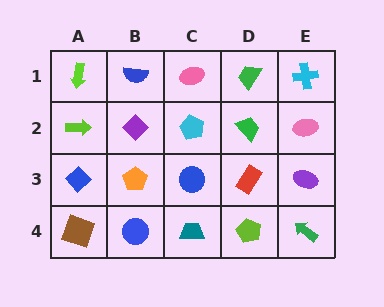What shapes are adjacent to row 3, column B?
A purple diamond (row 2, column B), a blue circle (row 4, column B), a blue diamond (row 3, column A), a blue circle (row 3, column C).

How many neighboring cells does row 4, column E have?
2.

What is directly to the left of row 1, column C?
A blue semicircle.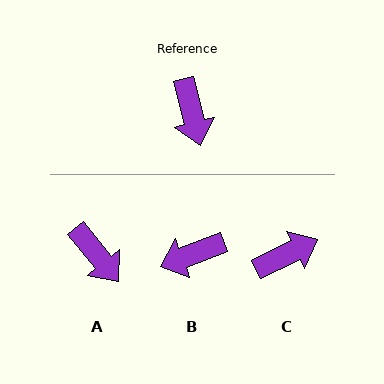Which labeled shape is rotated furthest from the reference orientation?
C, about 102 degrees away.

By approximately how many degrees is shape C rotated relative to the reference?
Approximately 102 degrees counter-clockwise.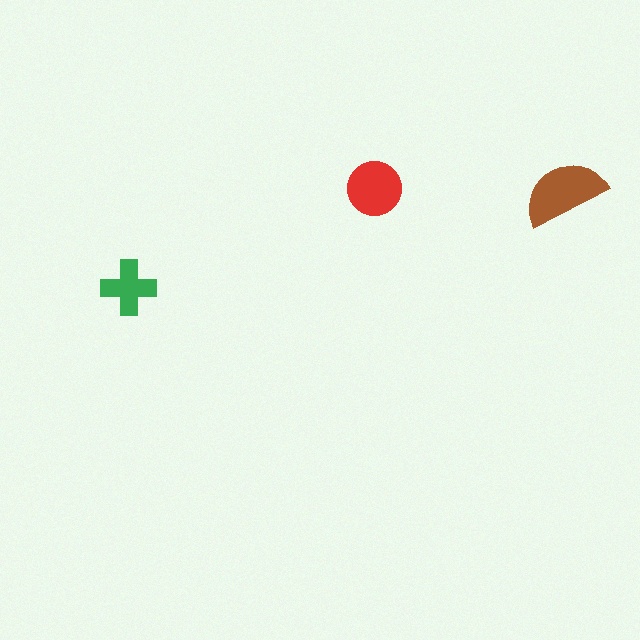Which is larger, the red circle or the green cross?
The red circle.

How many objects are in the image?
There are 3 objects in the image.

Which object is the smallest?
The green cross.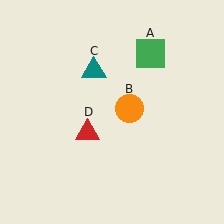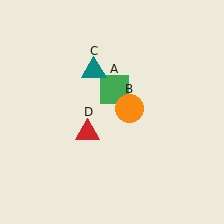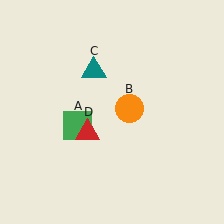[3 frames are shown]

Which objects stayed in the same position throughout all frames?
Orange circle (object B) and teal triangle (object C) and red triangle (object D) remained stationary.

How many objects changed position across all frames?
1 object changed position: green square (object A).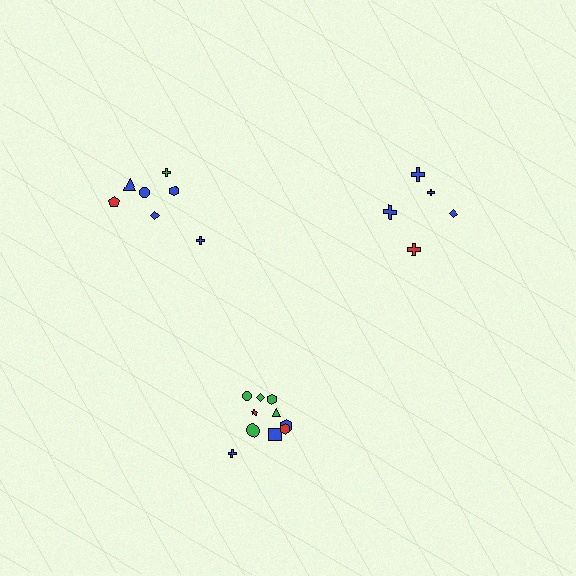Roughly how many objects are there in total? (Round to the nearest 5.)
Roughly 20 objects in total.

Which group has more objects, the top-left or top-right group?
The top-left group.